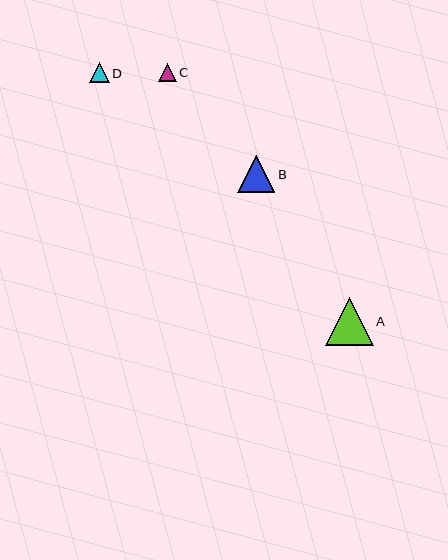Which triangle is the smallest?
Triangle C is the smallest with a size of approximately 18 pixels.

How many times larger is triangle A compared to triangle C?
Triangle A is approximately 2.7 times the size of triangle C.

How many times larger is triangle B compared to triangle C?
Triangle B is approximately 2.1 times the size of triangle C.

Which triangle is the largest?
Triangle A is the largest with a size of approximately 48 pixels.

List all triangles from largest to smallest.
From largest to smallest: A, B, D, C.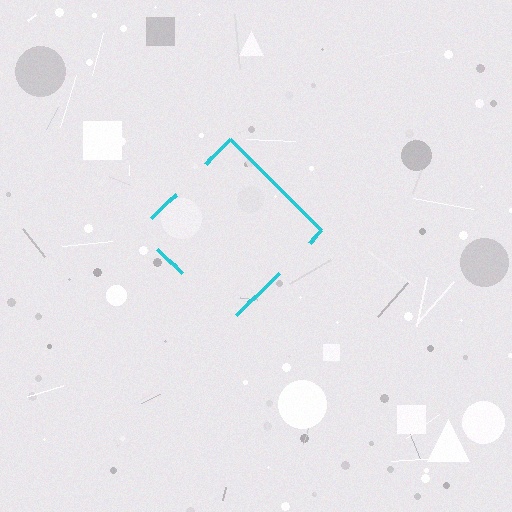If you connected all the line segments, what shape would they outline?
They would outline a diamond.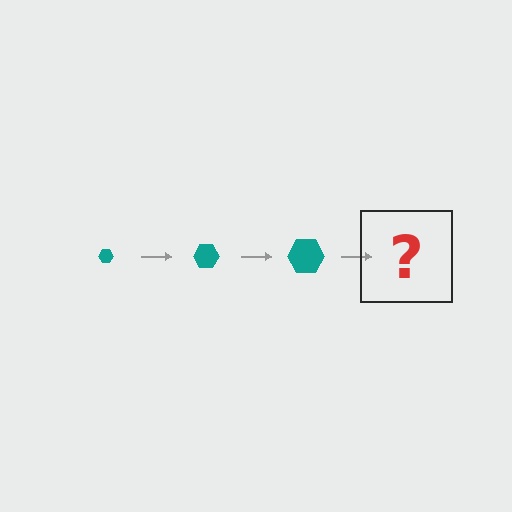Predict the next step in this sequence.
The next step is a teal hexagon, larger than the previous one.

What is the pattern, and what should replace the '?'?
The pattern is that the hexagon gets progressively larger each step. The '?' should be a teal hexagon, larger than the previous one.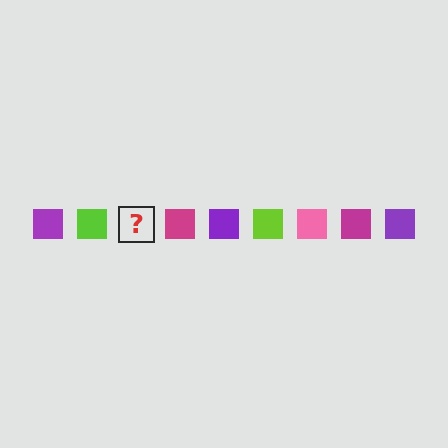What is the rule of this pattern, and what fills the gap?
The rule is that the pattern cycles through purple, lime, pink, magenta squares. The gap should be filled with a pink square.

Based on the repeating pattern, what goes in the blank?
The blank should be a pink square.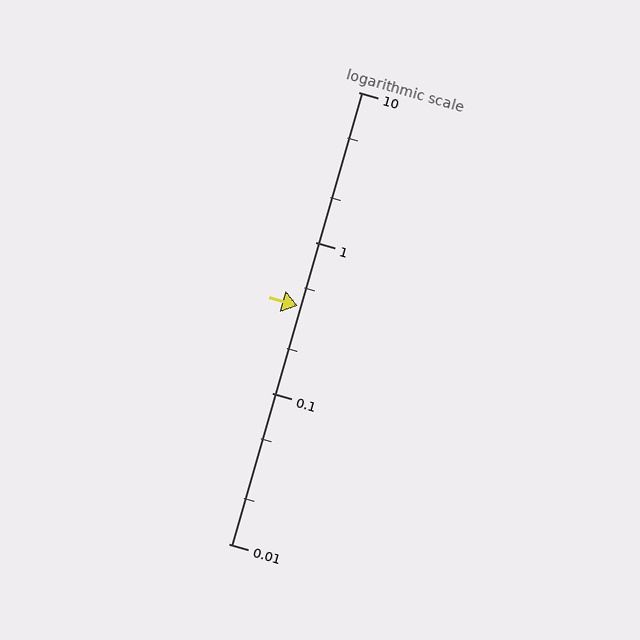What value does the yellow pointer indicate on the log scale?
The pointer indicates approximately 0.38.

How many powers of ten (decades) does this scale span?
The scale spans 3 decades, from 0.01 to 10.